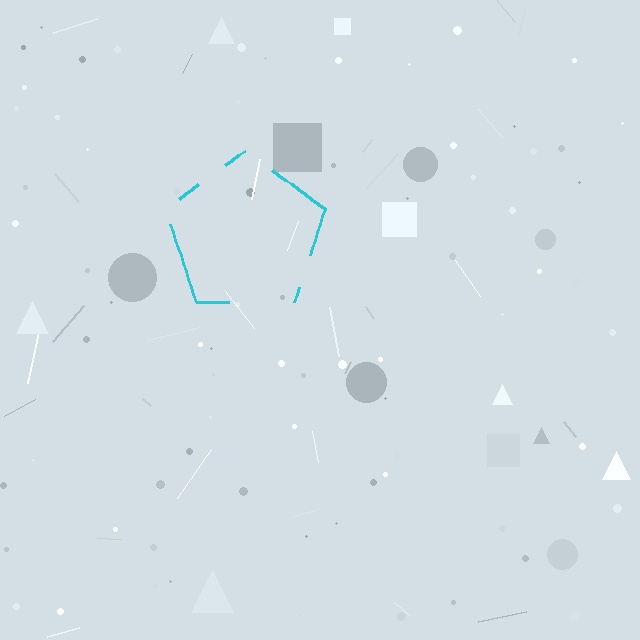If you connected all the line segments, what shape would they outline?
They would outline a pentagon.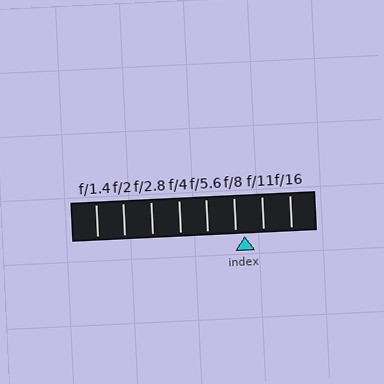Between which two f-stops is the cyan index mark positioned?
The index mark is between f/8 and f/11.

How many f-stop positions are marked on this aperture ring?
There are 8 f-stop positions marked.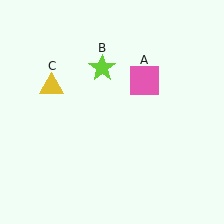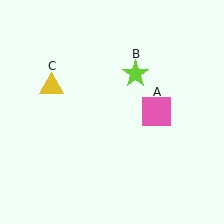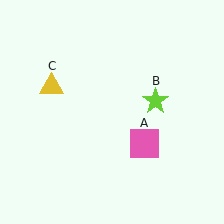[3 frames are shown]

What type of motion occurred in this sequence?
The pink square (object A), lime star (object B) rotated clockwise around the center of the scene.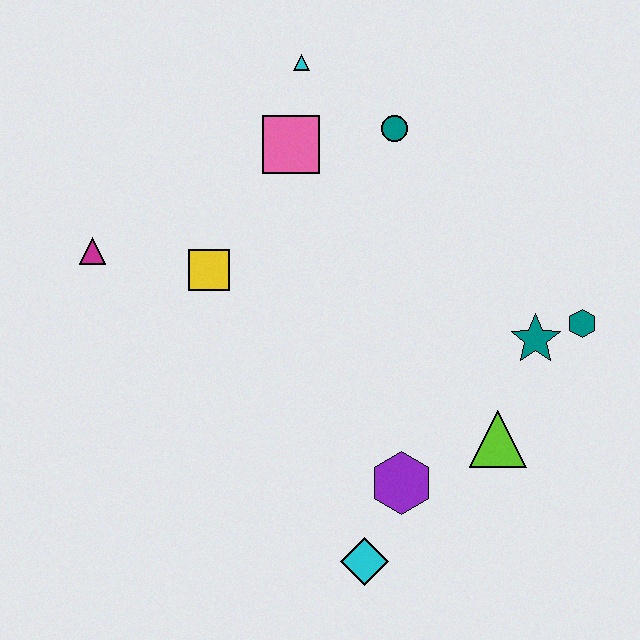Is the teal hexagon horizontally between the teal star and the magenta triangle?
No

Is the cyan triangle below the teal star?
No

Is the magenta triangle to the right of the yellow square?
No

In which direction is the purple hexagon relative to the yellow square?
The purple hexagon is below the yellow square.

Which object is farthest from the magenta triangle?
The teal hexagon is farthest from the magenta triangle.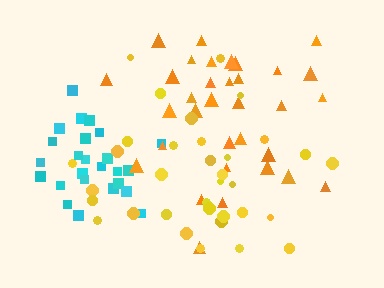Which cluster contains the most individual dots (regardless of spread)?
Yellow (34).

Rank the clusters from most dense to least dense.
cyan, orange, yellow.